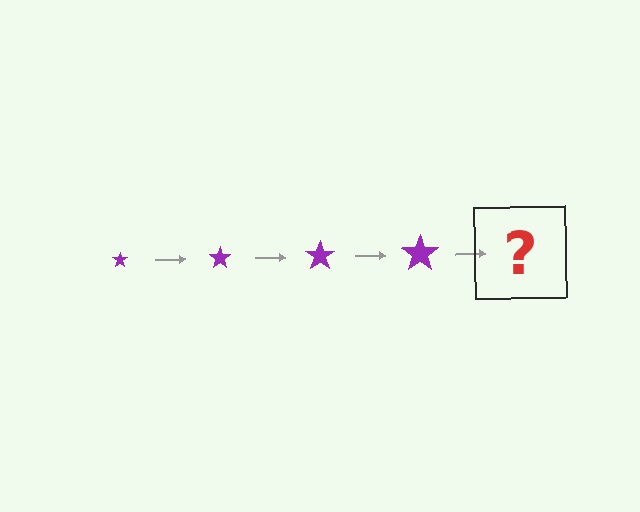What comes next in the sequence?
The next element should be a purple star, larger than the previous one.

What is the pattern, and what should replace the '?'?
The pattern is that the star gets progressively larger each step. The '?' should be a purple star, larger than the previous one.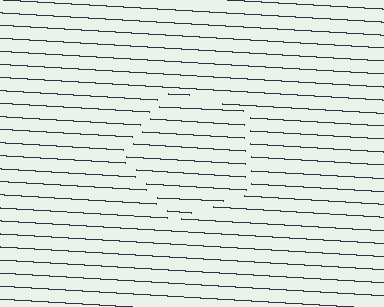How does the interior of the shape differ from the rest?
The interior of the shape contains the same grating, shifted by half a period — the contour is defined by the phase discontinuity where line-ends from the inner and outer gratings abut.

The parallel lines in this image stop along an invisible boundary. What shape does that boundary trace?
An illusory pentagon. The interior of the shape contains the same grating, shifted by half a period — the contour is defined by the phase discontinuity where line-ends from the inner and outer gratings abut.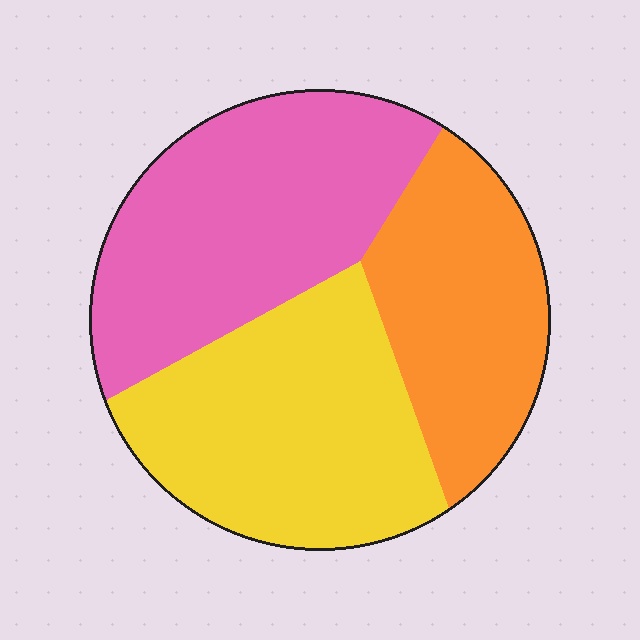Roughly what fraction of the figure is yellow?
Yellow takes up between a third and a half of the figure.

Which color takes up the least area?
Orange, at roughly 25%.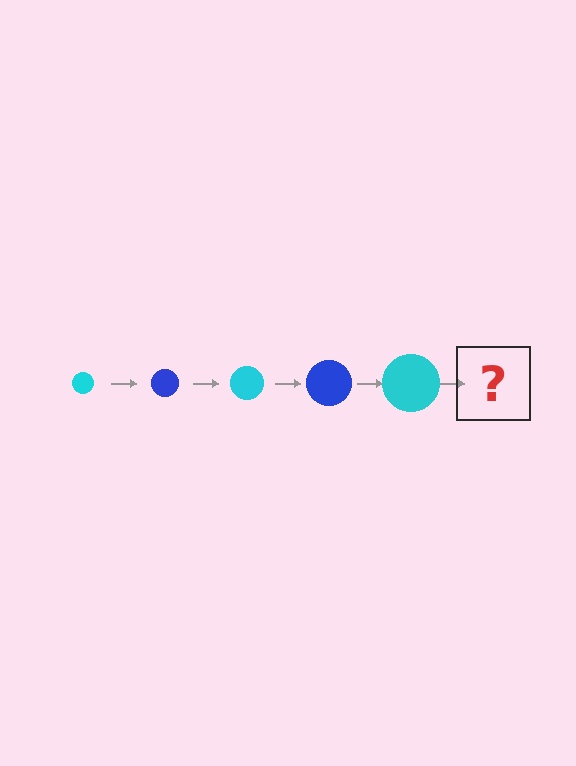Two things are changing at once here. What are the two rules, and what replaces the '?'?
The two rules are that the circle grows larger each step and the color cycles through cyan and blue. The '?' should be a blue circle, larger than the previous one.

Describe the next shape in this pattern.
It should be a blue circle, larger than the previous one.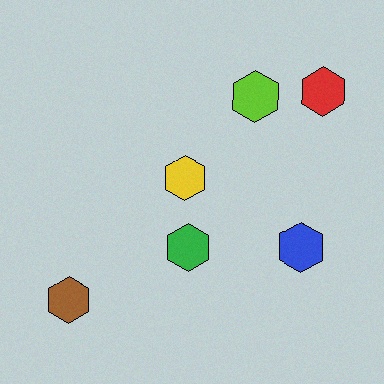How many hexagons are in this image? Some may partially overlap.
There are 6 hexagons.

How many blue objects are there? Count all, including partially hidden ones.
There is 1 blue object.